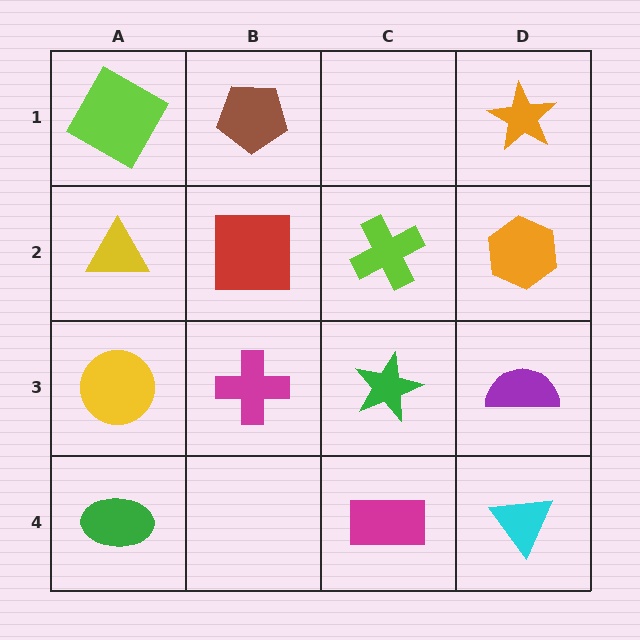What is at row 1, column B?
A brown pentagon.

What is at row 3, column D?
A purple semicircle.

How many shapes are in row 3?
4 shapes.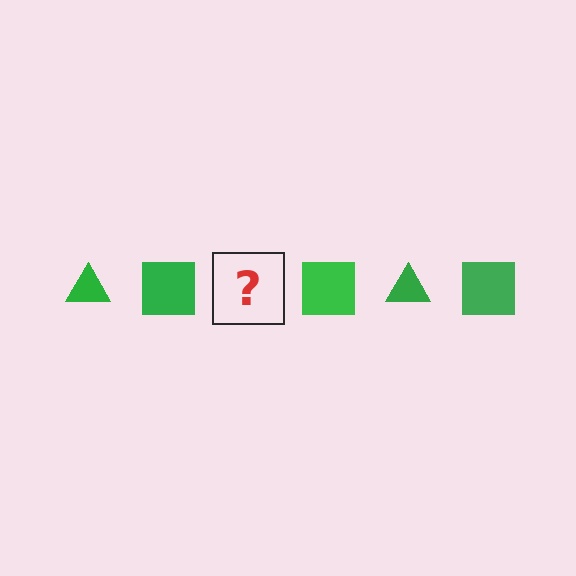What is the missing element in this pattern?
The missing element is a green triangle.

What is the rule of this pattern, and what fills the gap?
The rule is that the pattern cycles through triangle, square shapes in green. The gap should be filled with a green triangle.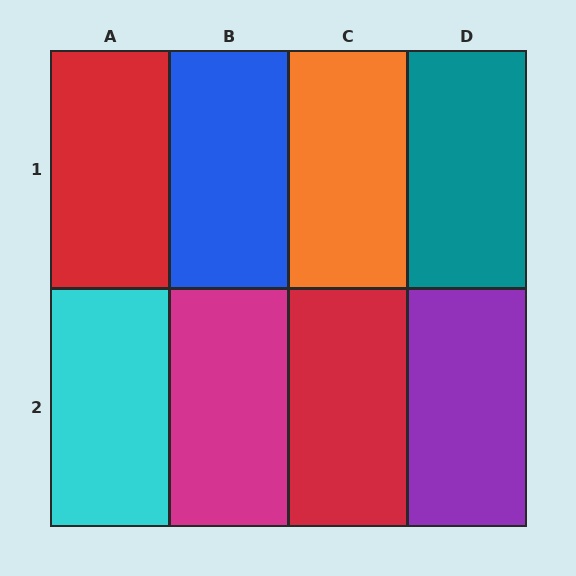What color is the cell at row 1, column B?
Blue.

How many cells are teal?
1 cell is teal.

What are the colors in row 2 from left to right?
Cyan, magenta, red, purple.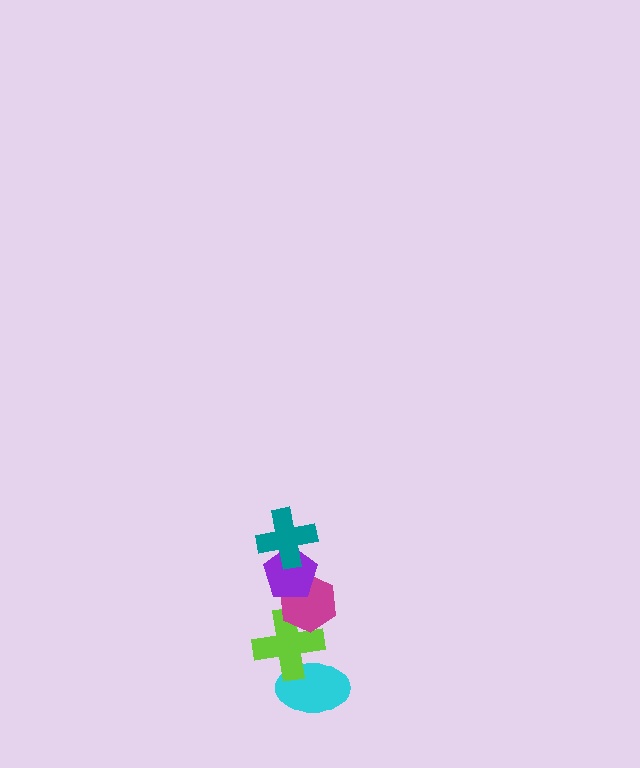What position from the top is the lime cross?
The lime cross is 4th from the top.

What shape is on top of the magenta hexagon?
The purple pentagon is on top of the magenta hexagon.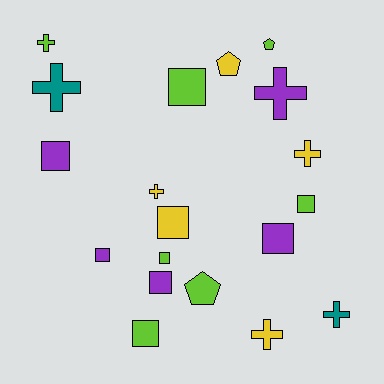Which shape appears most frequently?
Square, with 9 objects.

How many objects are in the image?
There are 19 objects.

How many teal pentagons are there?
There are no teal pentagons.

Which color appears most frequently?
Lime, with 7 objects.